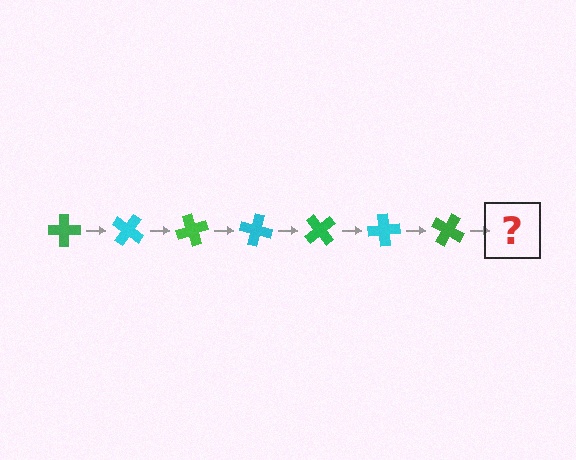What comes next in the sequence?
The next element should be a cyan cross, rotated 245 degrees from the start.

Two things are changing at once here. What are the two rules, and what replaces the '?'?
The two rules are that it rotates 35 degrees each step and the color cycles through green and cyan. The '?' should be a cyan cross, rotated 245 degrees from the start.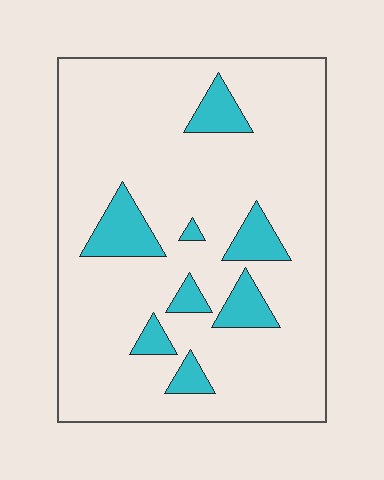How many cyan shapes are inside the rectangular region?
8.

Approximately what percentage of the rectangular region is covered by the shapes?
Approximately 15%.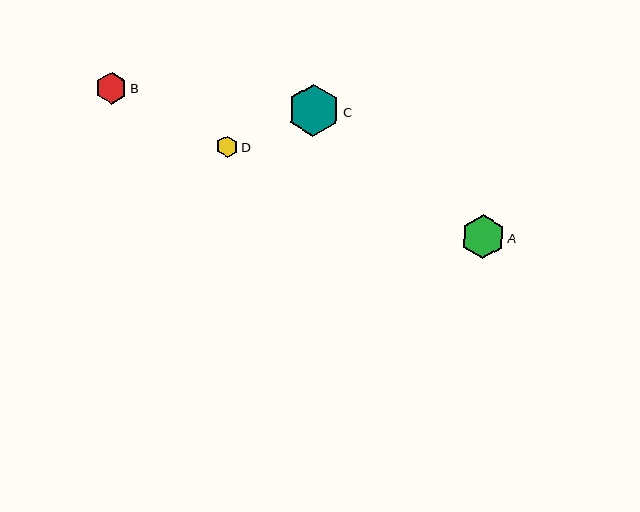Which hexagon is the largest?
Hexagon C is the largest with a size of approximately 52 pixels.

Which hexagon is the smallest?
Hexagon D is the smallest with a size of approximately 22 pixels.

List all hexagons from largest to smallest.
From largest to smallest: C, A, B, D.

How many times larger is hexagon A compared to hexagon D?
Hexagon A is approximately 2.0 times the size of hexagon D.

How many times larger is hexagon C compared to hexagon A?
Hexagon C is approximately 1.2 times the size of hexagon A.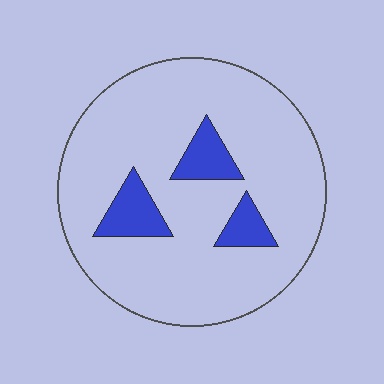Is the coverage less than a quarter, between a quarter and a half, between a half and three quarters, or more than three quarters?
Less than a quarter.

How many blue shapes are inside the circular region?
3.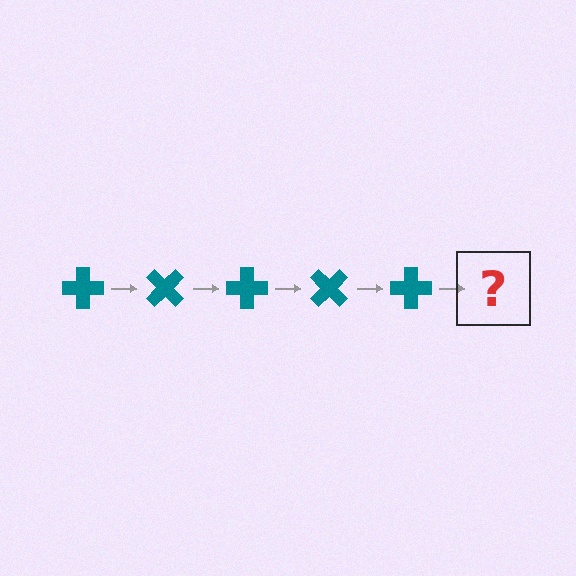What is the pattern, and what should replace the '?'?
The pattern is that the cross rotates 45 degrees each step. The '?' should be a teal cross rotated 225 degrees.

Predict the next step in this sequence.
The next step is a teal cross rotated 225 degrees.